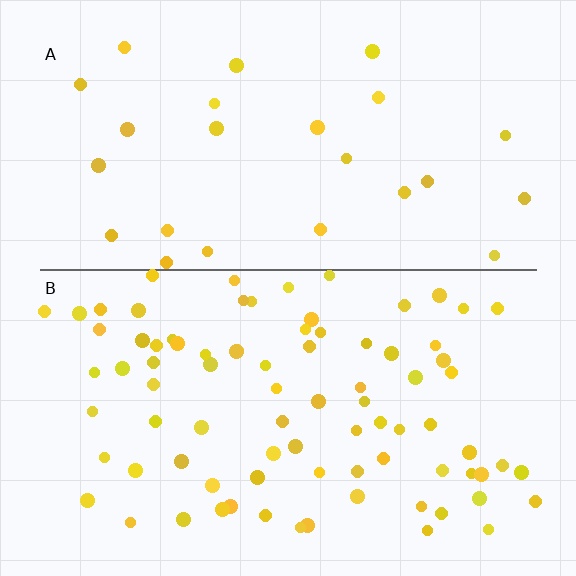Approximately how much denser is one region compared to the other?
Approximately 3.3× — region B over region A.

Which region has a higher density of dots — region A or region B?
B (the bottom).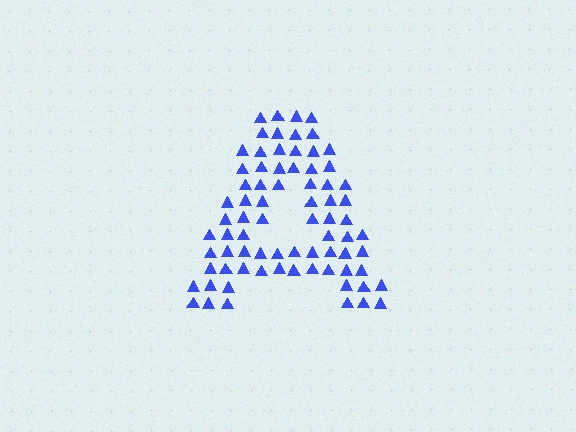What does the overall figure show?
The overall figure shows the letter A.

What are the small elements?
The small elements are triangles.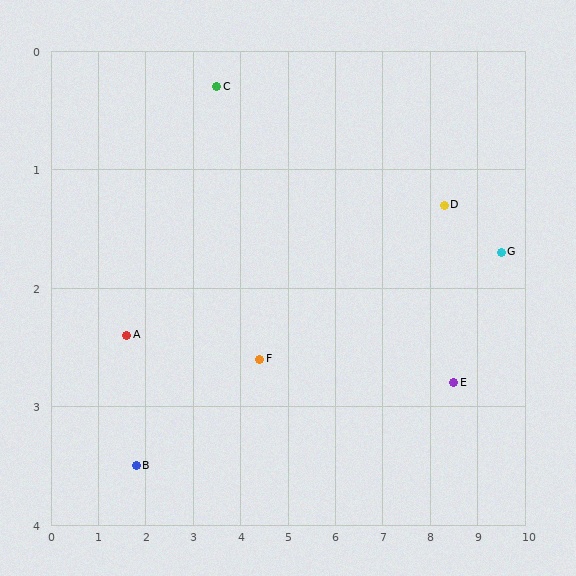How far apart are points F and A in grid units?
Points F and A are about 2.8 grid units apart.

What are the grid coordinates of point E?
Point E is at approximately (8.5, 2.8).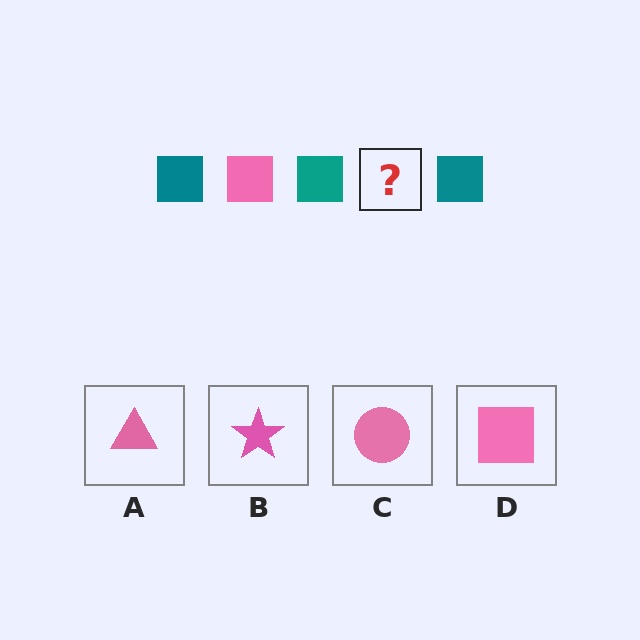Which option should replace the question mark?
Option D.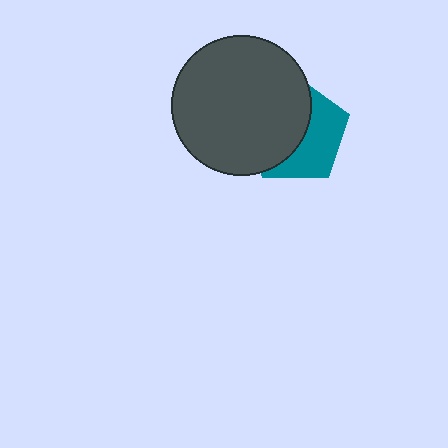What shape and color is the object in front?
The object in front is a dark gray circle.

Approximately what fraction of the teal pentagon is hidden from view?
Roughly 55% of the teal pentagon is hidden behind the dark gray circle.